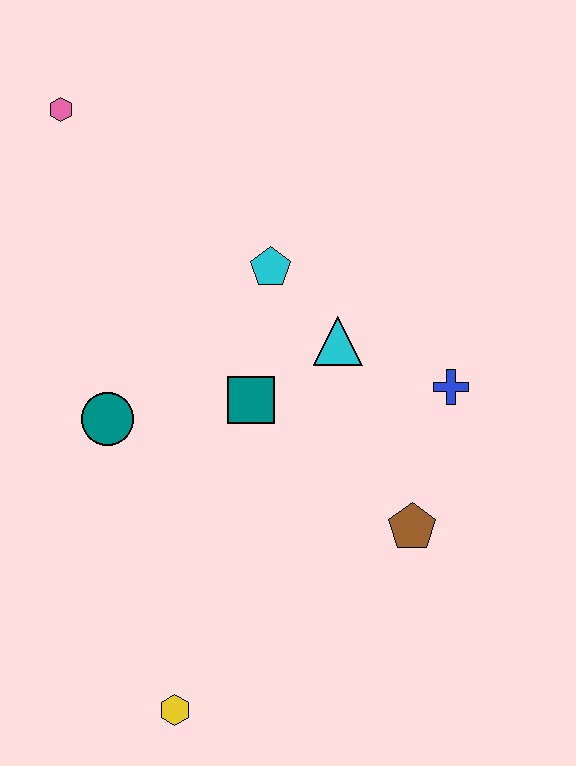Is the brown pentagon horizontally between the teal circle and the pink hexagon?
No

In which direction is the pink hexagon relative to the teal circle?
The pink hexagon is above the teal circle.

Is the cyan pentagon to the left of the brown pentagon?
Yes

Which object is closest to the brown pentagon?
The blue cross is closest to the brown pentagon.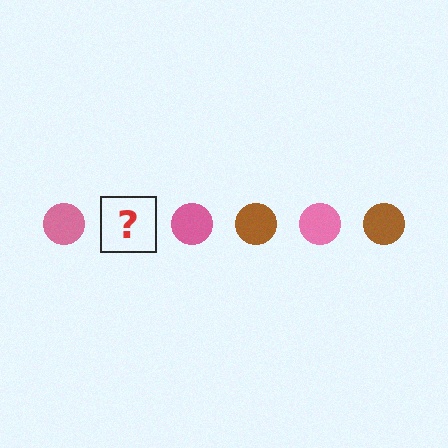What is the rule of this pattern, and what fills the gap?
The rule is that the pattern cycles through pink, brown circles. The gap should be filled with a brown circle.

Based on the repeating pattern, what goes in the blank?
The blank should be a brown circle.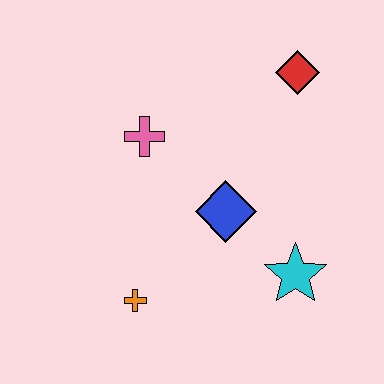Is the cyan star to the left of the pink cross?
No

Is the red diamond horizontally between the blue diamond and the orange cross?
No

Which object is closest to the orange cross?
The blue diamond is closest to the orange cross.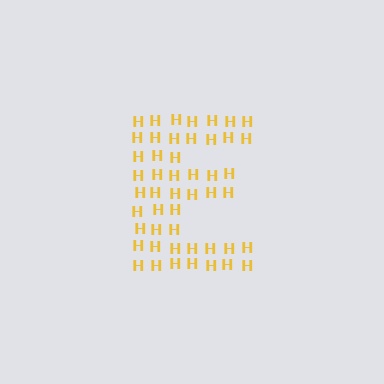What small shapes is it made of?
It is made of small letter H's.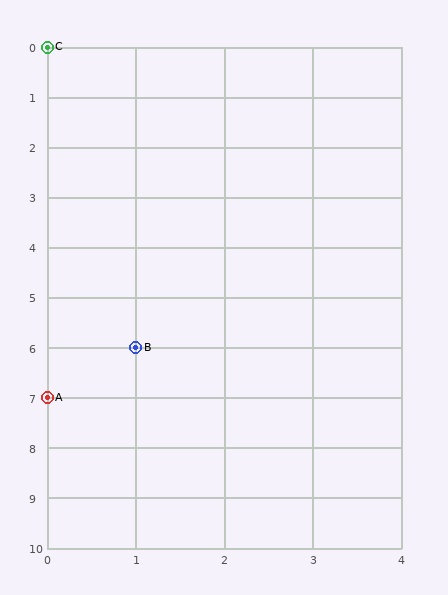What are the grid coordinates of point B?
Point B is at grid coordinates (1, 6).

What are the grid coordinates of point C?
Point C is at grid coordinates (0, 0).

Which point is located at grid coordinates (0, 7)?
Point A is at (0, 7).